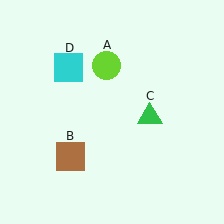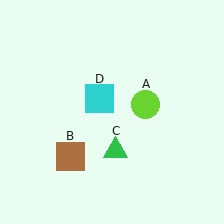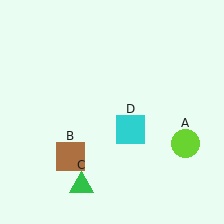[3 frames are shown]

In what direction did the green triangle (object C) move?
The green triangle (object C) moved down and to the left.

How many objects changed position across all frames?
3 objects changed position: lime circle (object A), green triangle (object C), cyan square (object D).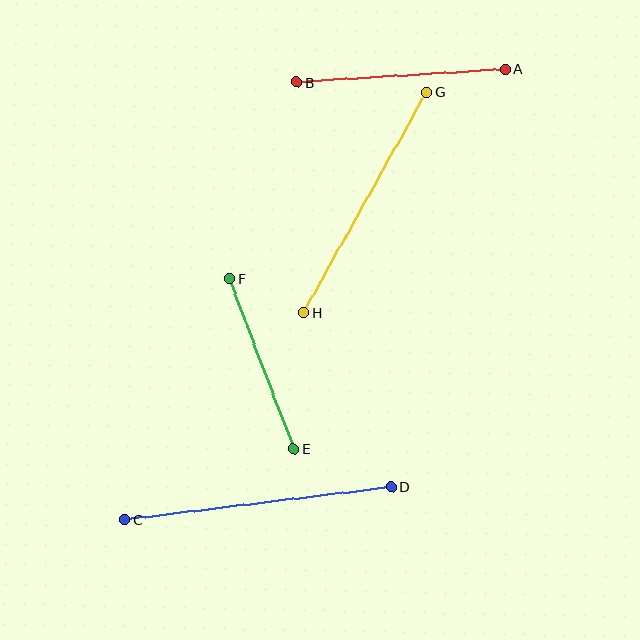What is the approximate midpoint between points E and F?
The midpoint is at approximately (262, 364) pixels.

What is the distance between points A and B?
The distance is approximately 209 pixels.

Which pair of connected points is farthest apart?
Points C and D are farthest apart.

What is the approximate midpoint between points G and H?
The midpoint is at approximately (365, 202) pixels.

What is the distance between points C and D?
The distance is approximately 269 pixels.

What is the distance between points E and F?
The distance is approximately 182 pixels.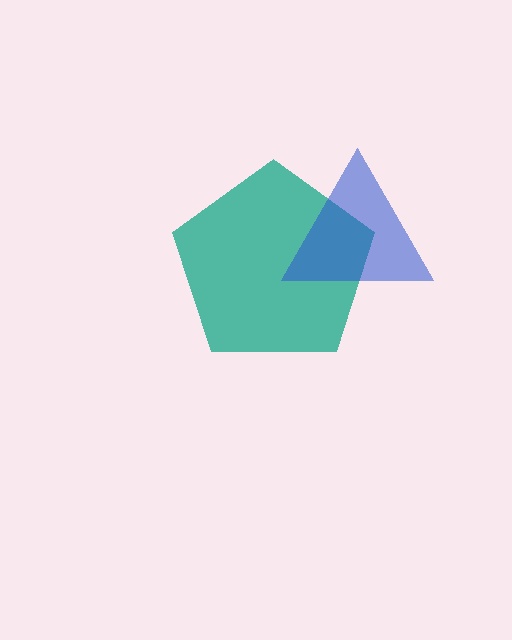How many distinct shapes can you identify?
There are 2 distinct shapes: a teal pentagon, a blue triangle.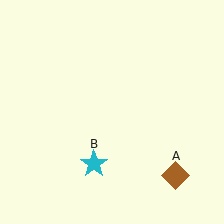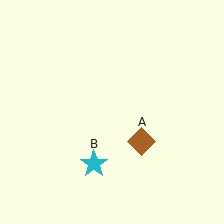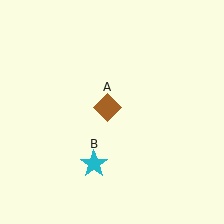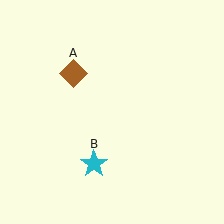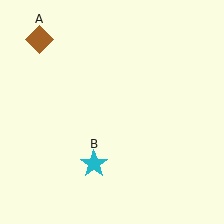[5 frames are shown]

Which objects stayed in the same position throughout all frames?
Cyan star (object B) remained stationary.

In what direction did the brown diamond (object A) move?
The brown diamond (object A) moved up and to the left.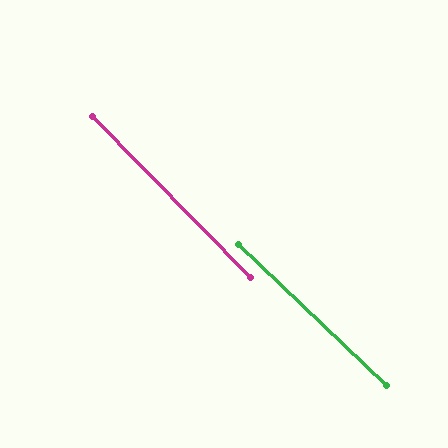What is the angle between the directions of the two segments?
Approximately 2 degrees.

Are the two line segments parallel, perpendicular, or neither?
Parallel — their directions differ by only 2.0°.